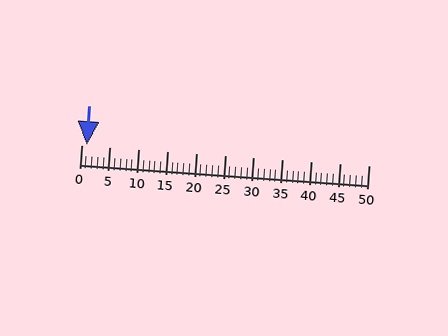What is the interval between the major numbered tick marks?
The major tick marks are spaced 5 units apart.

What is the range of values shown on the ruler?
The ruler shows values from 0 to 50.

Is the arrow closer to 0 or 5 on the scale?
The arrow is closer to 0.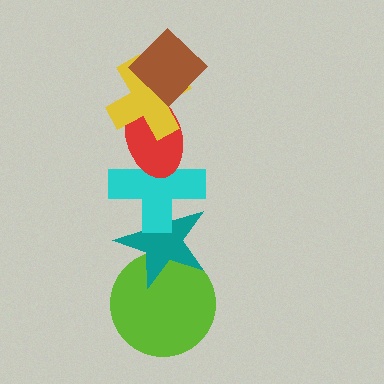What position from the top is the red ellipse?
The red ellipse is 3rd from the top.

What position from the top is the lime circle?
The lime circle is 6th from the top.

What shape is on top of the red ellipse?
The yellow cross is on top of the red ellipse.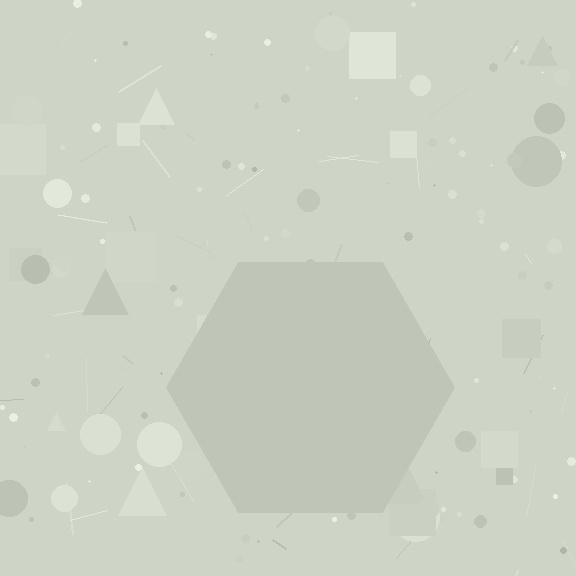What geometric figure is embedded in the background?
A hexagon is embedded in the background.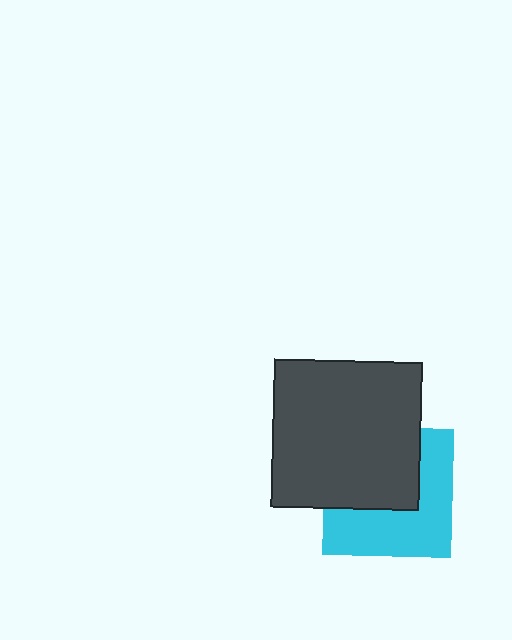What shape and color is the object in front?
The object in front is a dark gray square.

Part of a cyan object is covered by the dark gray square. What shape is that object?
It is a square.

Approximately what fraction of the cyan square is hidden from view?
Roughly 48% of the cyan square is hidden behind the dark gray square.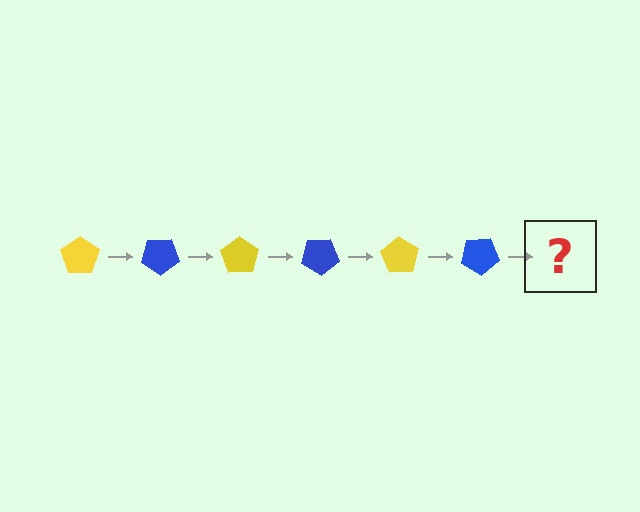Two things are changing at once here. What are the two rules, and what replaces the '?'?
The two rules are that it rotates 35 degrees each step and the color cycles through yellow and blue. The '?' should be a yellow pentagon, rotated 210 degrees from the start.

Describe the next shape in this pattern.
It should be a yellow pentagon, rotated 210 degrees from the start.